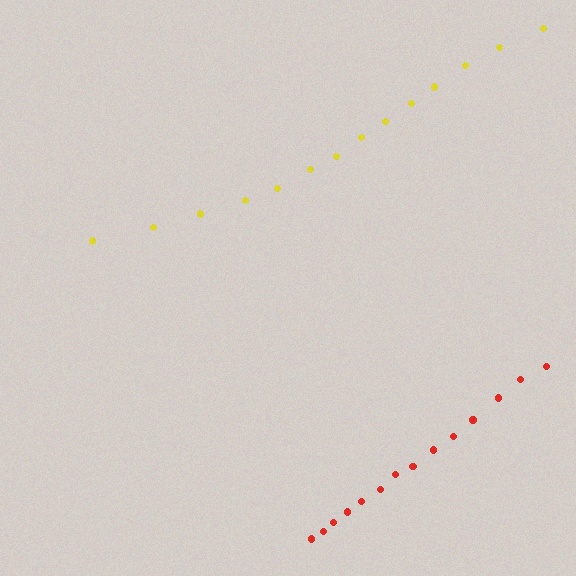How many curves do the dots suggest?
There are 2 distinct paths.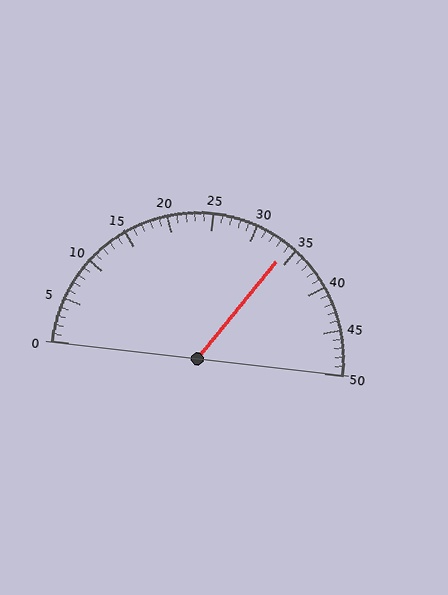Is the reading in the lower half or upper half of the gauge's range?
The reading is in the upper half of the range (0 to 50).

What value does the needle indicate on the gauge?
The needle indicates approximately 34.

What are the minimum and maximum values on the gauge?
The gauge ranges from 0 to 50.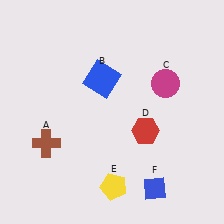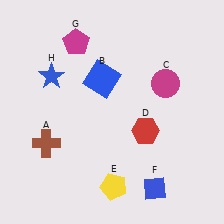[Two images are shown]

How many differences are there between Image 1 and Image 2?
There are 2 differences between the two images.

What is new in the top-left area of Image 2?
A blue star (H) was added in the top-left area of Image 2.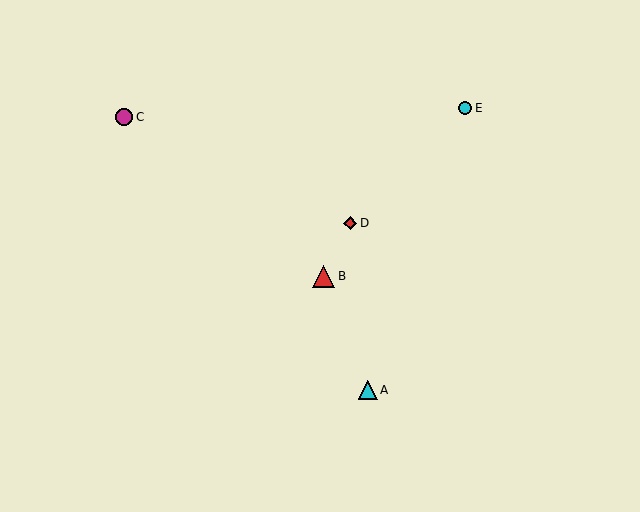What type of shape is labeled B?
Shape B is a red triangle.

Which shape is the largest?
The red triangle (labeled B) is the largest.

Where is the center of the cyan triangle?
The center of the cyan triangle is at (368, 390).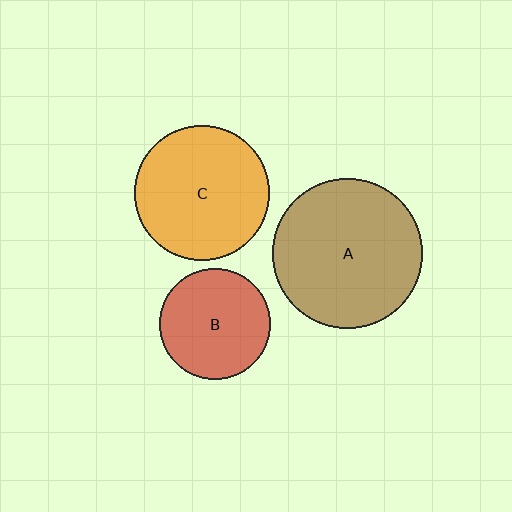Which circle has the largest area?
Circle A (brown).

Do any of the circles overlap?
No, none of the circles overlap.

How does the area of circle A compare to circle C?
Approximately 1.2 times.